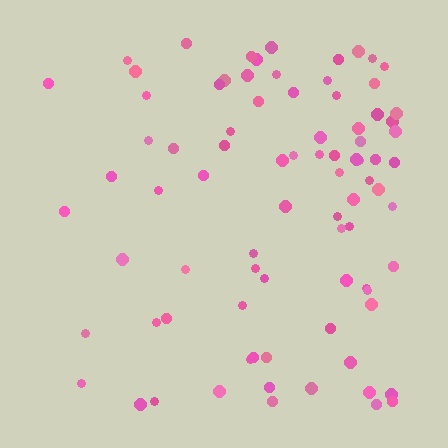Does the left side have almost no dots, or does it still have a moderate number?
Still a moderate number, just noticeably fewer than the right.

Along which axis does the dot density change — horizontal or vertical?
Horizontal.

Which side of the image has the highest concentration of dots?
The right.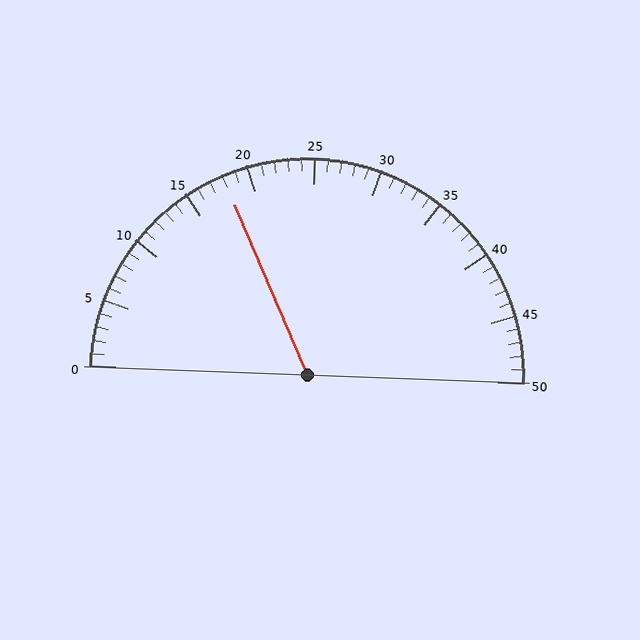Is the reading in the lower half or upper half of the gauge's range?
The reading is in the lower half of the range (0 to 50).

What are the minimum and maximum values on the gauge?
The gauge ranges from 0 to 50.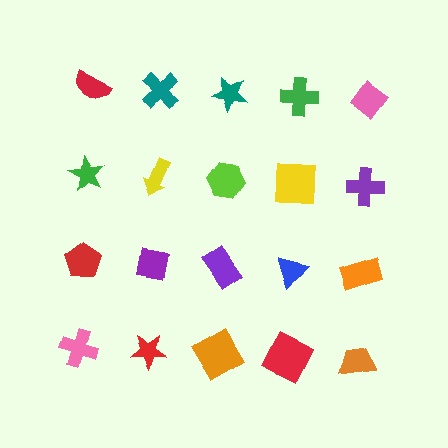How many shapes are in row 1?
5 shapes.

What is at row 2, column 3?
A lime hexagon.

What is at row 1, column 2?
A teal cross.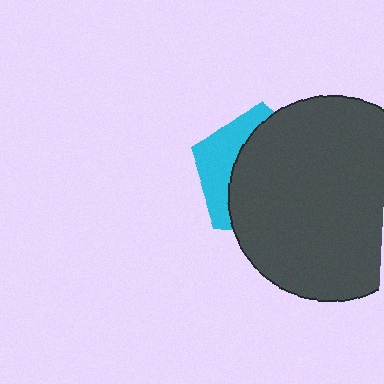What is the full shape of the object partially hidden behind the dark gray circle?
The partially hidden object is a cyan pentagon.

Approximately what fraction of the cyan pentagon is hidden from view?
Roughly 69% of the cyan pentagon is hidden behind the dark gray circle.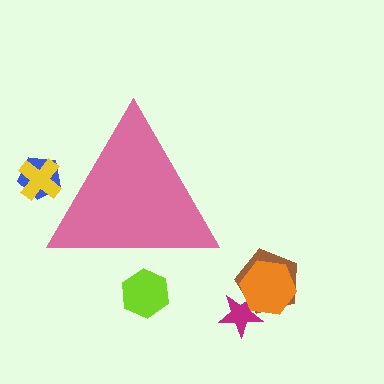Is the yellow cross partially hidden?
Yes, the yellow cross is partially hidden behind the pink triangle.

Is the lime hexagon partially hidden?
Yes, the lime hexagon is partially hidden behind the pink triangle.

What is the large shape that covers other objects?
A pink triangle.